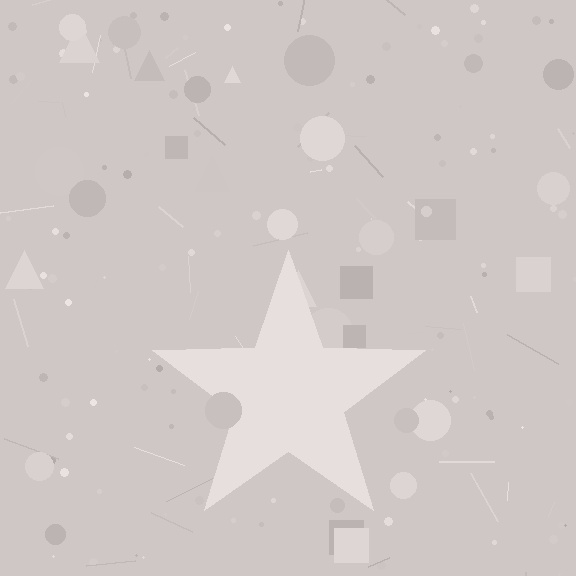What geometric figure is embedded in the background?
A star is embedded in the background.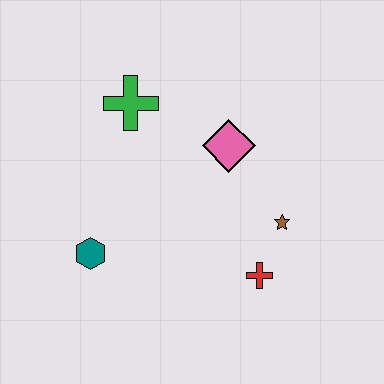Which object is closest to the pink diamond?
The brown star is closest to the pink diamond.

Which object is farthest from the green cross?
The red cross is farthest from the green cross.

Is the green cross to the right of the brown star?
No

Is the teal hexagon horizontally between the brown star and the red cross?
No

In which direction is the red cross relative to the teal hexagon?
The red cross is to the right of the teal hexagon.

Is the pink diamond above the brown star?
Yes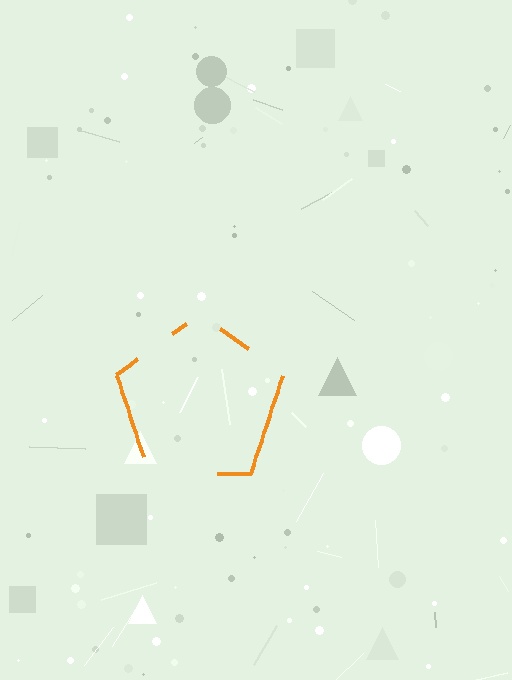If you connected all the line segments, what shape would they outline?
They would outline a pentagon.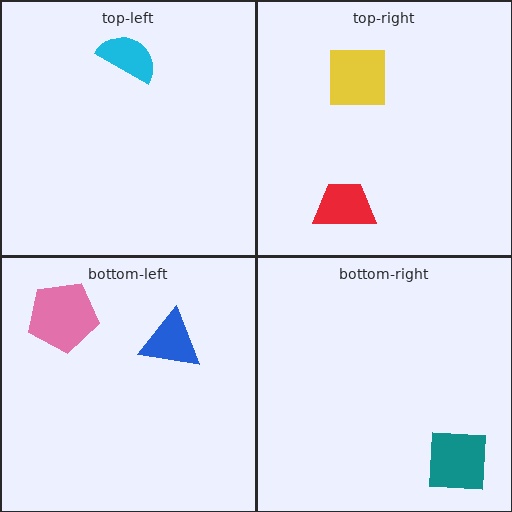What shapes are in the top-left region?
The cyan semicircle.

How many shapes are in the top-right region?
2.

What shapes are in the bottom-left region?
The blue triangle, the pink pentagon.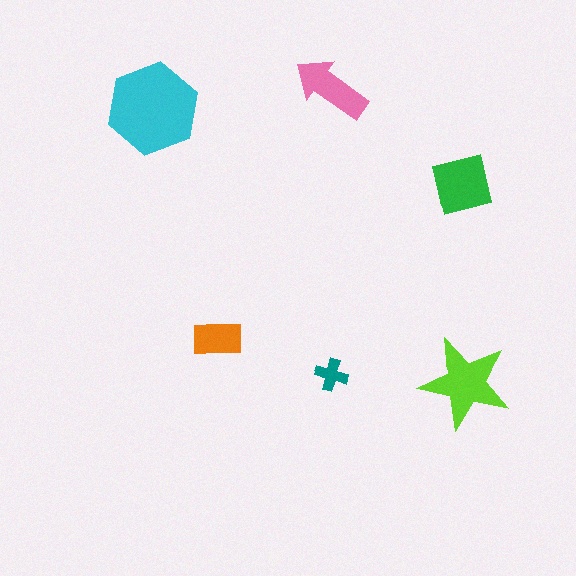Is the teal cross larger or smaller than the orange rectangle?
Smaller.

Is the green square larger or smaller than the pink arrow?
Larger.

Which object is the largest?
The cyan hexagon.